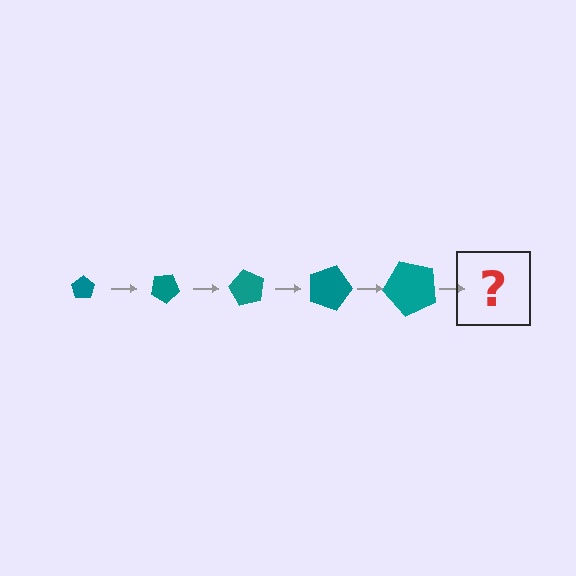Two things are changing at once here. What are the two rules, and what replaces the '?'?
The two rules are that the pentagon grows larger each step and it rotates 30 degrees each step. The '?' should be a pentagon, larger than the previous one and rotated 150 degrees from the start.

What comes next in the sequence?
The next element should be a pentagon, larger than the previous one and rotated 150 degrees from the start.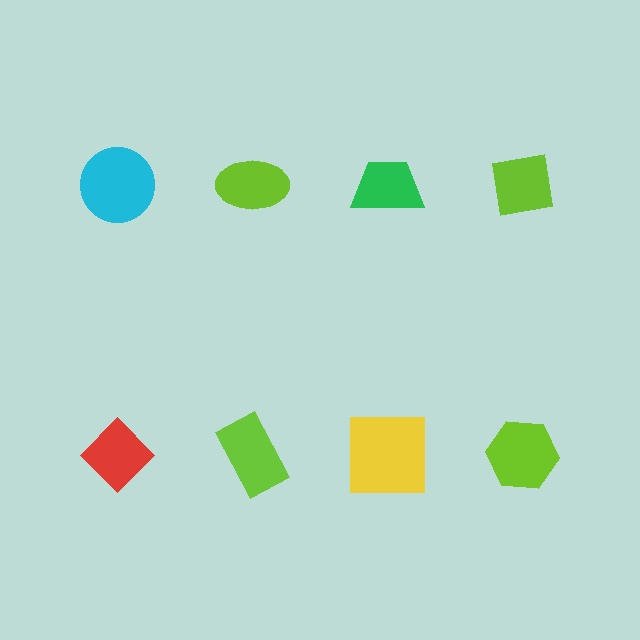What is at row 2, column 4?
A lime hexagon.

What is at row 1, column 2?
A lime ellipse.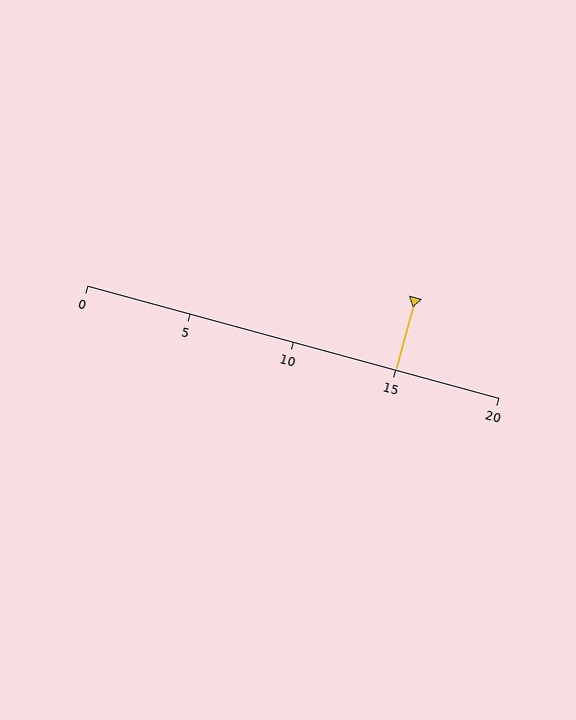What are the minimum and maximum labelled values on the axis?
The axis runs from 0 to 20.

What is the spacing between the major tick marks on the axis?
The major ticks are spaced 5 apart.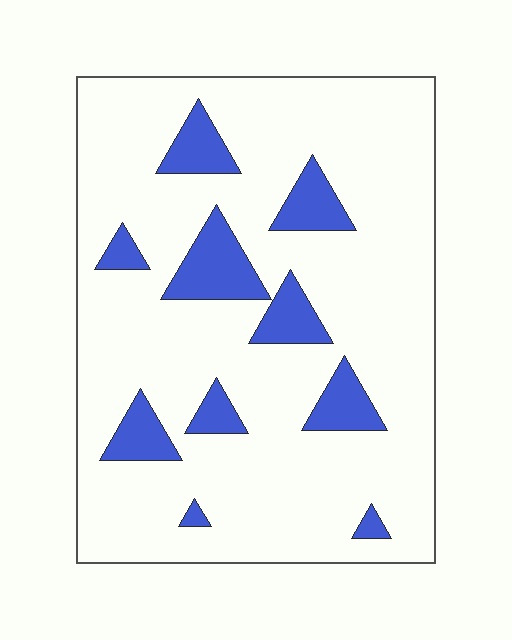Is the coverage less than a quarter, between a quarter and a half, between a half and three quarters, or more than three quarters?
Less than a quarter.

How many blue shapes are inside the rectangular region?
10.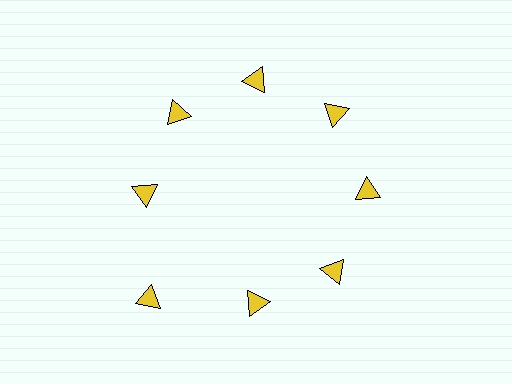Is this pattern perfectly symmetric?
No. The 8 yellow triangles are arranged in a ring, but one element near the 8 o'clock position is pushed outward from the center, breaking the 8-fold rotational symmetry.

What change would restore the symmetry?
The symmetry would be restored by moving it inward, back onto the ring so that all 8 triangles sit at equal angles and equal distance from the center.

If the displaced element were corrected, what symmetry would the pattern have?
It would have 8-fold rotational symmetry — the pattern would map onto itself every 45 degrees.